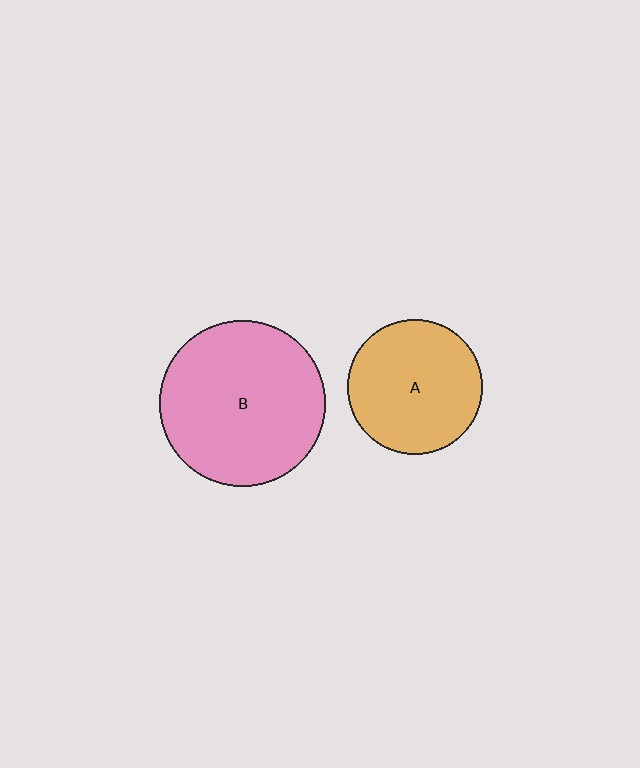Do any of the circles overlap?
No, none of the circles overlap.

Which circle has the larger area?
Circle B (pink).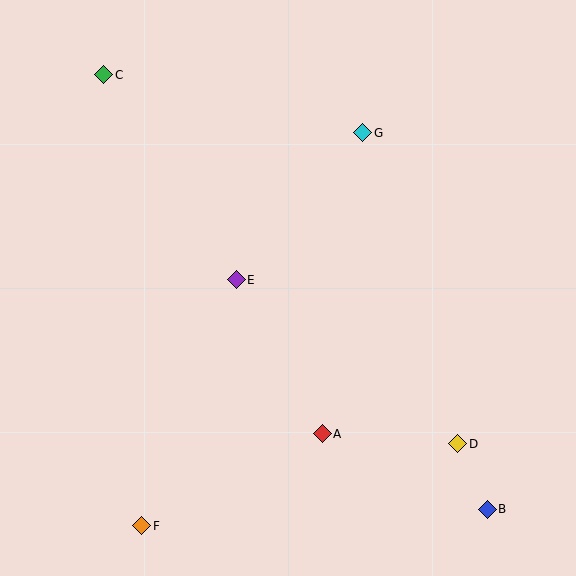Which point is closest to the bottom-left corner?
Point F is closest to the bottom-left corner.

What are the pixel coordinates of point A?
Point A is at (322, 434).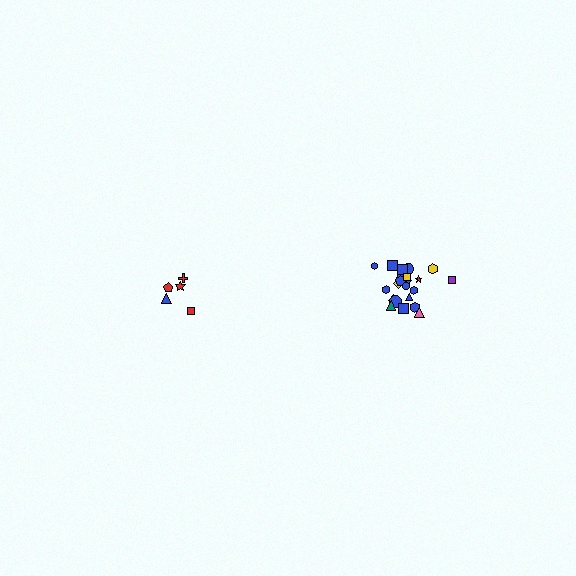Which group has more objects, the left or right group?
The right group.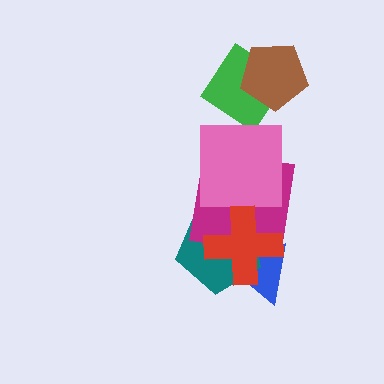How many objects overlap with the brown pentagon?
1 object overlaps with the brown pentagon.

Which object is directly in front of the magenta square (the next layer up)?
The pink square is directly in front of the magenta square.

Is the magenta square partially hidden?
Yes, it is partially covered by another shape.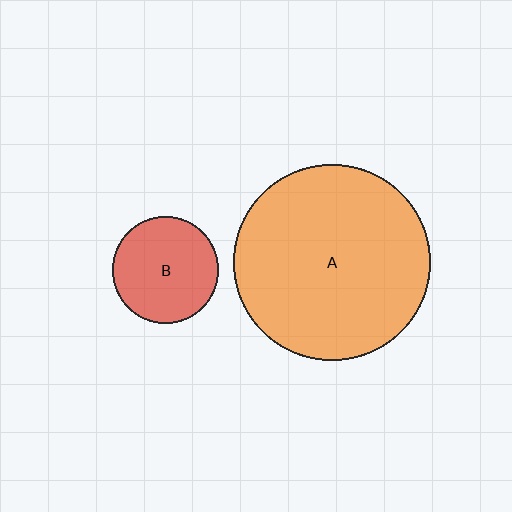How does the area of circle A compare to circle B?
Approximately 3.4 times.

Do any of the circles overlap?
No, none of the circles overlap.